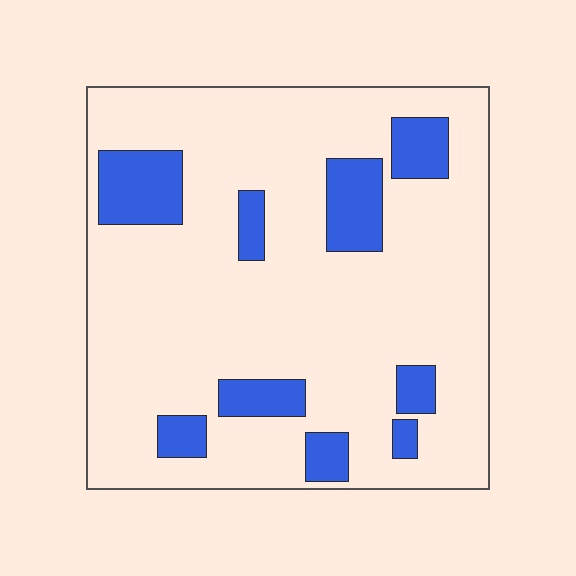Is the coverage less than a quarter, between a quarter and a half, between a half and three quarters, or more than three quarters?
Less than a quarter.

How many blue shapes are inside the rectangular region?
9.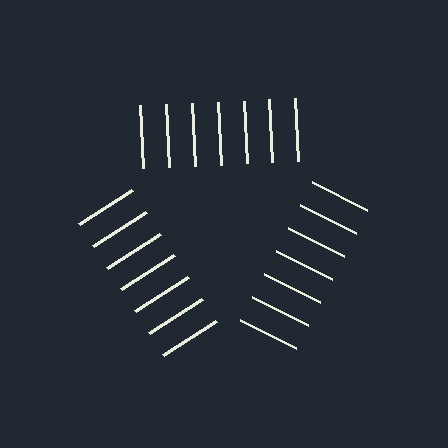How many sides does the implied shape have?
3 sides — the line-ends trace a triangle.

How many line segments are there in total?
21 — 7 along each of the 3 edges.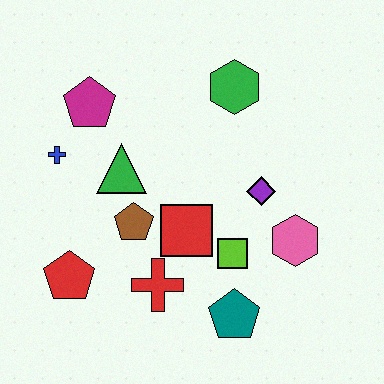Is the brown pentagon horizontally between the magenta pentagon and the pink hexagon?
Yes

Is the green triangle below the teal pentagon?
No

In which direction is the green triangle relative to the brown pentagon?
The green triangle is above the brown pentagon.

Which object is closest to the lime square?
The red square is closest to the lime square.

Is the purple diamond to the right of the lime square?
Yes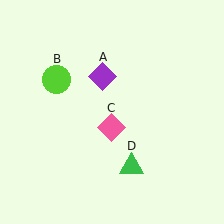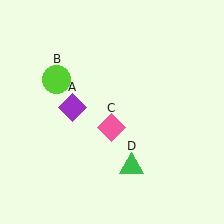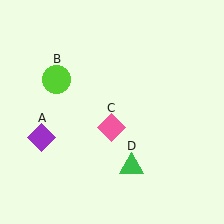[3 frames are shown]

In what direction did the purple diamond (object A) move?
The purple diamond (object A) moved down and to the left.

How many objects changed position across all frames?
1 object changed position: purple diamond (object A).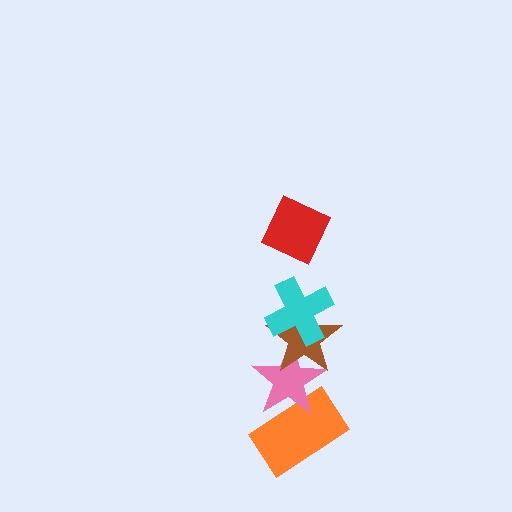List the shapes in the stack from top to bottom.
From top to bottom: the red diamond, the cyan cross, the brown star, the pink star, the orange rectangle.